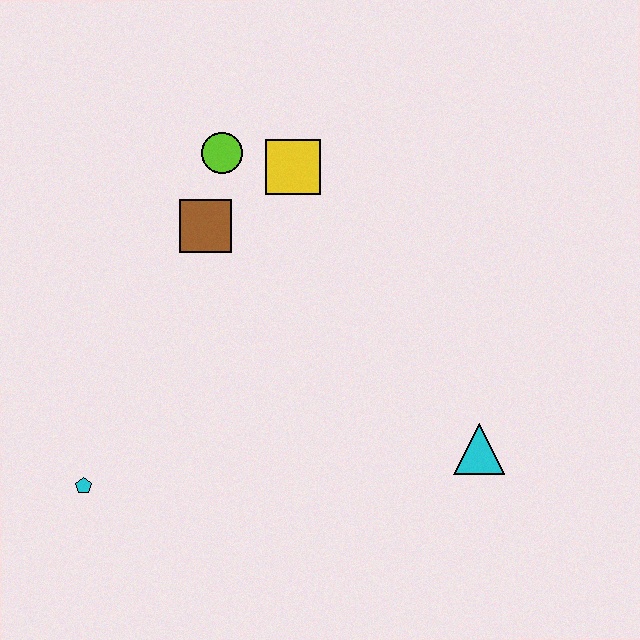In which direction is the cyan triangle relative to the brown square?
The cyan triangle is to the right of the brown square.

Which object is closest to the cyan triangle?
The yellow square is closest to the cyan triangle.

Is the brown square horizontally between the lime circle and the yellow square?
No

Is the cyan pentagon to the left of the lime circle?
Yes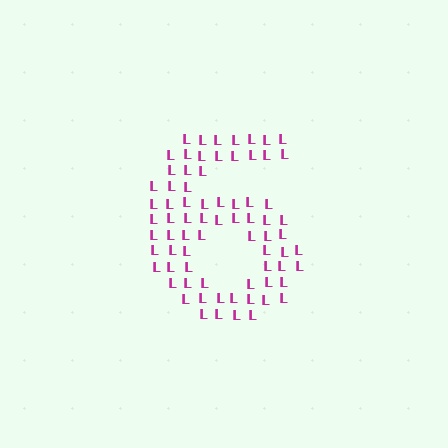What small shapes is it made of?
It is made of small letter L's.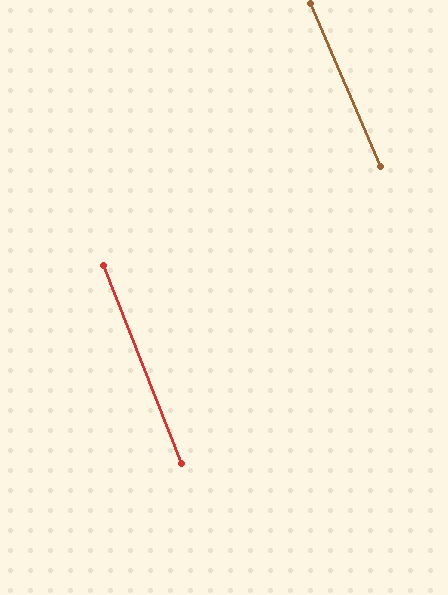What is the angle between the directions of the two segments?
Approximately 2 degrees.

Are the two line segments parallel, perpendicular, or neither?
Parallel — their directions differ by only 1.7°.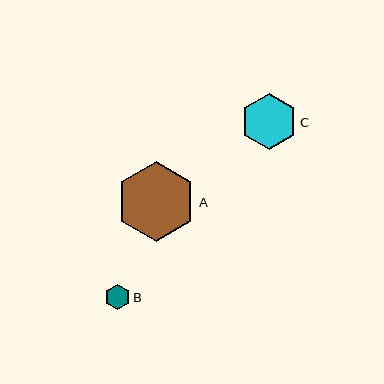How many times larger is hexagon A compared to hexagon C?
Hexagon A is approximately 1.4 times the size of hexagon C.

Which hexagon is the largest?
Hexagon A is the largest with a size of approximately 80 pixels.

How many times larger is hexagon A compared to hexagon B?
Hexagon A is approximately 3.1 times the size of hexagon B.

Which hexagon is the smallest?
Hexagon B is the smallest with a size of approximately 25 pixels.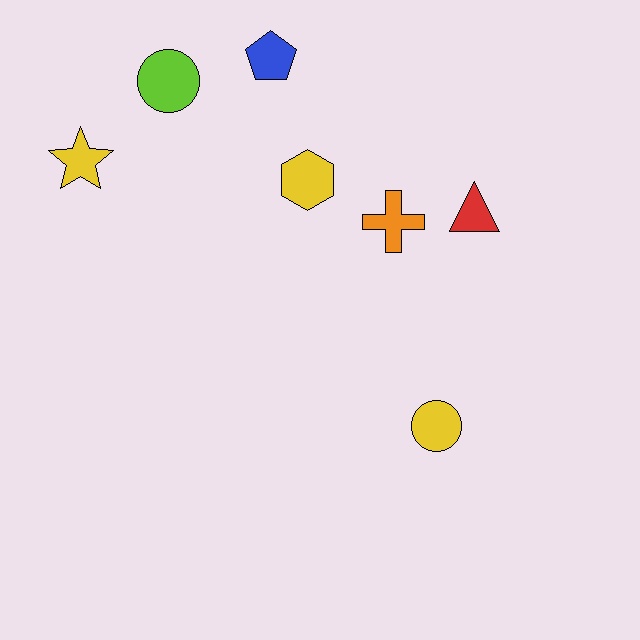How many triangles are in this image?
There is 1 triangle.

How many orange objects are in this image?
There is 1 orange object.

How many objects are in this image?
There are 7 objects.